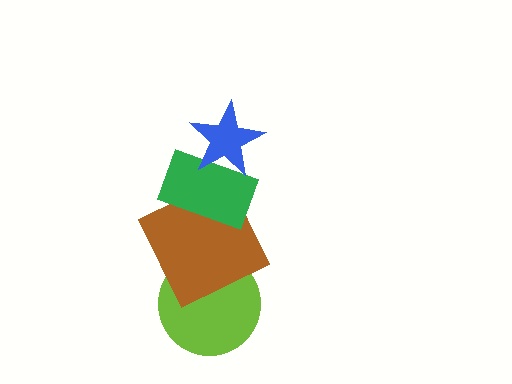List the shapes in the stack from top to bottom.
From top to bottom: the blue star, the green rectangle, the brown square, the lime circle.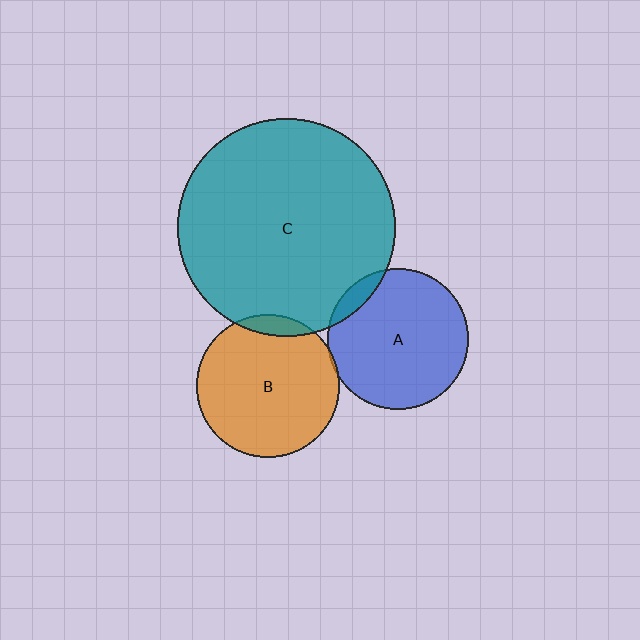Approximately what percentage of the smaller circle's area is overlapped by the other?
Approximately 10%.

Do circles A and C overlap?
Yes.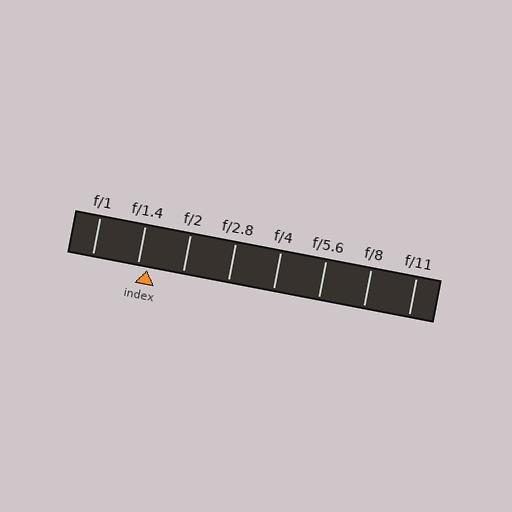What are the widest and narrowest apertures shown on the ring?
The widest aperture shown is f/1 and the narrowest is f/11.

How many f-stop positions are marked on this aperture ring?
There are 8 f-stop positions marked.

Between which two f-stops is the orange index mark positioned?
The index mark is between f/1.4 and f/2.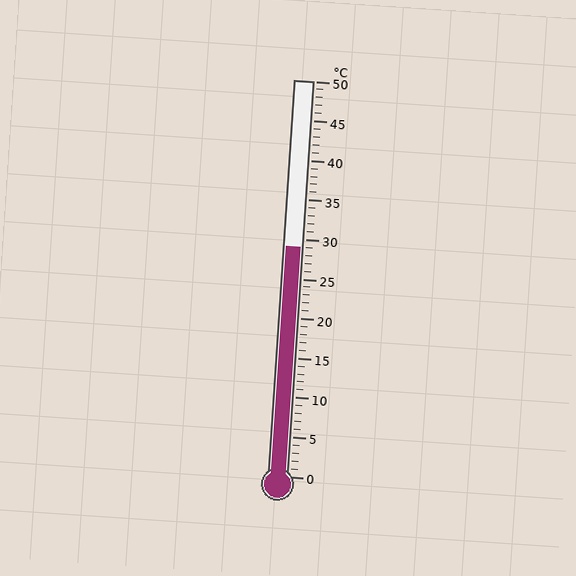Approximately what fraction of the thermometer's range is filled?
The thermometer is filled to approximately 60% of its range.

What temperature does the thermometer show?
The thermometer shows approximately 29°C.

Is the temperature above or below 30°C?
The temperature is below 30°C.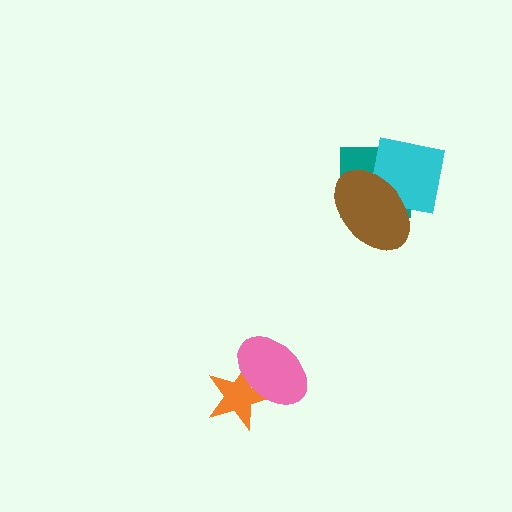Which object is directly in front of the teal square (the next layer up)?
The cyan square is directly in front of the teal square.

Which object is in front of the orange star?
The pink ellipse is in front of the orange star.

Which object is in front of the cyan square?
The brown ellipse is in front of the cyan square.